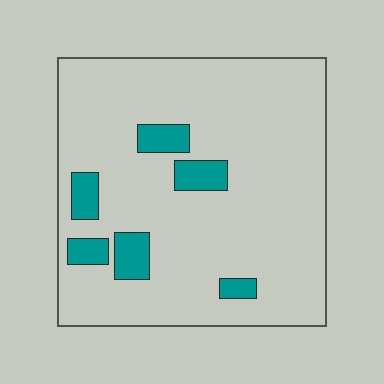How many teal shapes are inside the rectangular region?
6.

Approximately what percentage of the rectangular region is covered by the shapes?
Approximately 10%.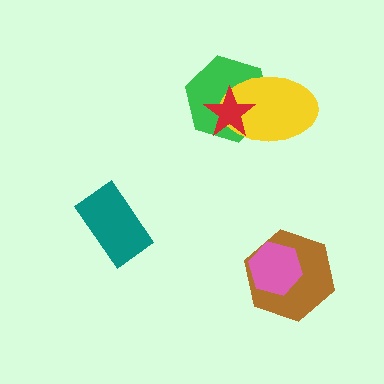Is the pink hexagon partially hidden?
No, no other shape covers it.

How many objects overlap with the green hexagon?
2 objects overlap with the green hexagon.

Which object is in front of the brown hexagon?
The pink hexagon is in front of the brown hexagon.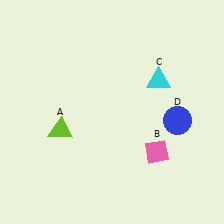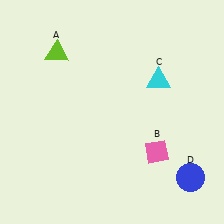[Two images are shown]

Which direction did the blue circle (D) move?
The blue circle (D) moved down.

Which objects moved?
The objects that moved are: the lime triangle (A), the blue circle (D).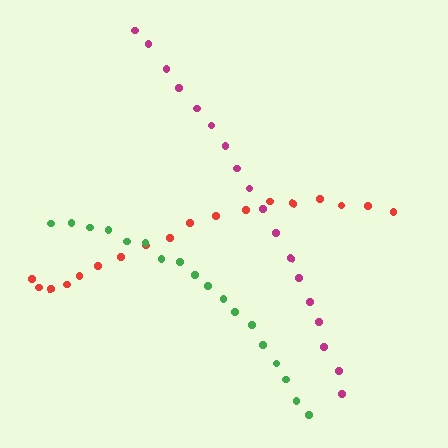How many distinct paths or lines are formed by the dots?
There are 3 distinct paths.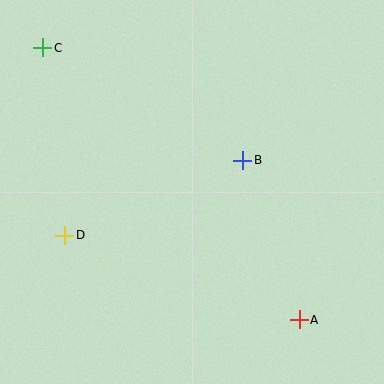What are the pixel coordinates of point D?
Point D is at (65, 235).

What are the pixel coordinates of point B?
Point B is at (243, 160).